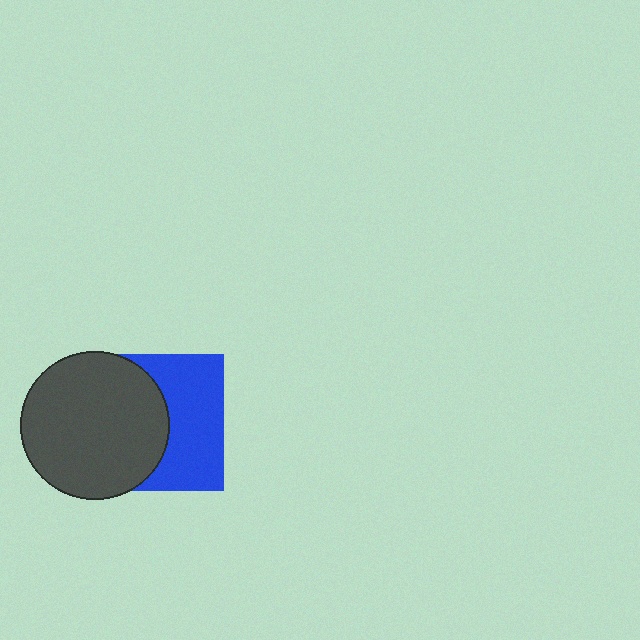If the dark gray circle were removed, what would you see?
You would see the complete blue square.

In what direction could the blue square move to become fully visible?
The blue square could move right. That would shift it out from behind the dark gray circle entirely.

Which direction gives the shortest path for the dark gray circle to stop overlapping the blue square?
Moving left gives the shortest separation.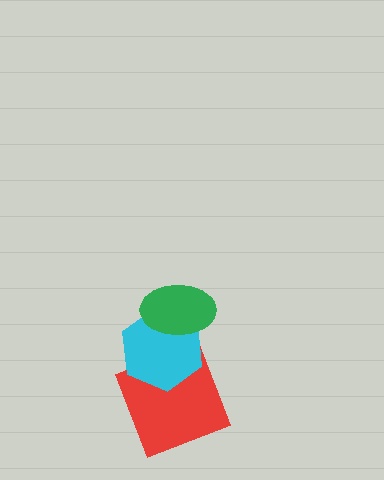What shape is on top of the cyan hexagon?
The green ellipse is on top of the cyan hexagon.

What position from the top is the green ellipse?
The green ellipse is 1st from the top.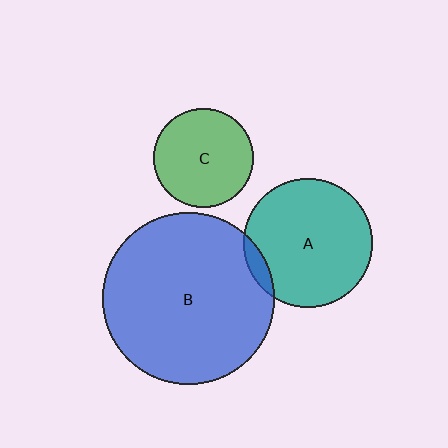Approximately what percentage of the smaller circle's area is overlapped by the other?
Approximately 5%.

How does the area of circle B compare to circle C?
Approximately 3.0 times.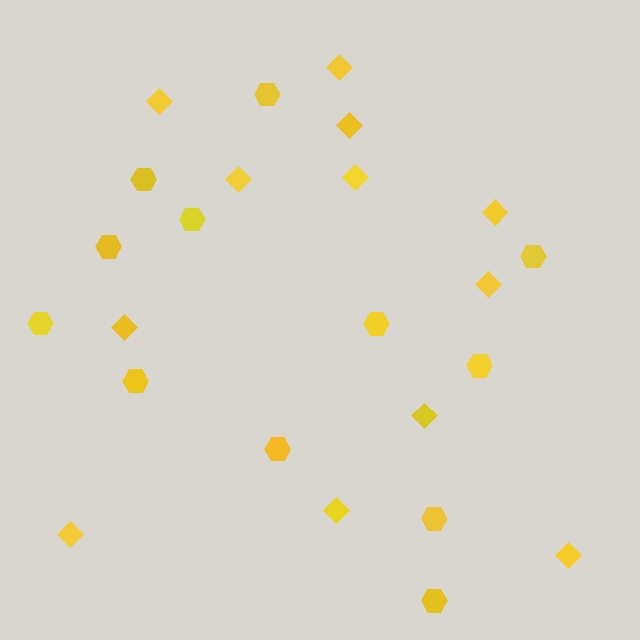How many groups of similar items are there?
There are 2 groups: one group of hexagons (12) and one group of diamonds (12).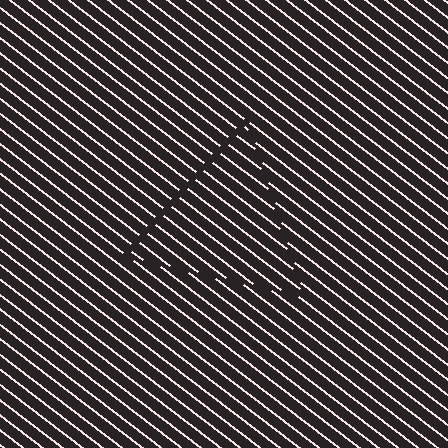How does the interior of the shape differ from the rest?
The interior of the shape contains the same grating, shifted by half a period — the contour is defined by the phase discontinuity where line-ends from the inner and outer gratings abut.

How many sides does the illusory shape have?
3 sides — the line-ends trace a triangle.